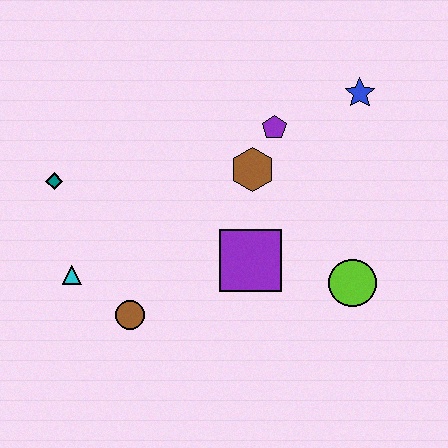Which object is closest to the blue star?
The purple pentagon is closest to the blue star.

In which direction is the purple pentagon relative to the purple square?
The purple pentagon is above the purple square.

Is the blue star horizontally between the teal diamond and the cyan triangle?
No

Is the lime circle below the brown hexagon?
Yes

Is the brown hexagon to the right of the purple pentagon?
No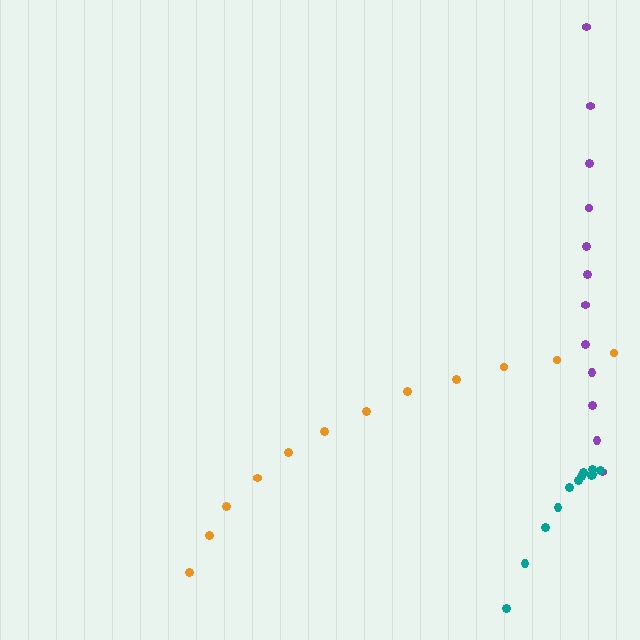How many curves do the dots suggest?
There are 3 distinct paths.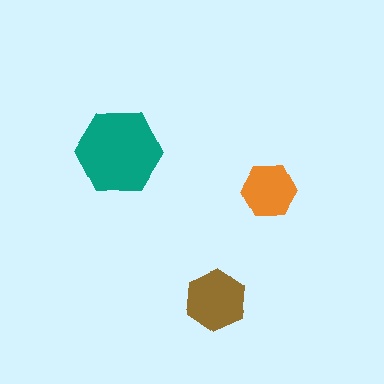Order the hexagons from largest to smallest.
the teal one, the brown one, the orange one.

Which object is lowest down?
The brown hexagon is bottommost.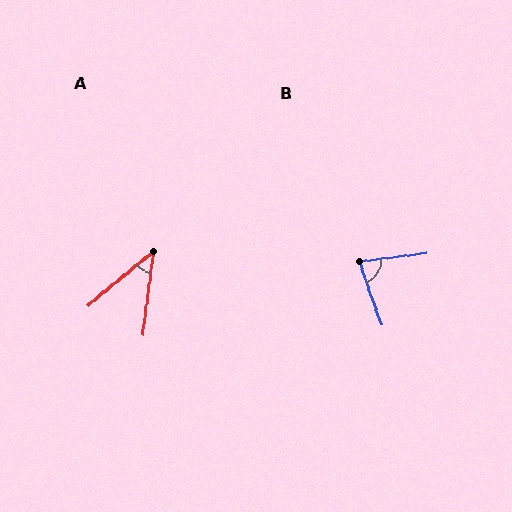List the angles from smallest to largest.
A (43°), B (77°).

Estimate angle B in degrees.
Approximately 77 degrees.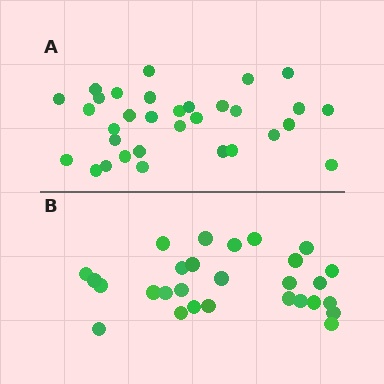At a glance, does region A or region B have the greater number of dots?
Region A (the top region) has more dots.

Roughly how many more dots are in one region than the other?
Region A has about 4 more dots than region B.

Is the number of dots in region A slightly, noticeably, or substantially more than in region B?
Region A has only slightly more — the two regions are fairly close. The ratio is roughly 1.1 to 1.